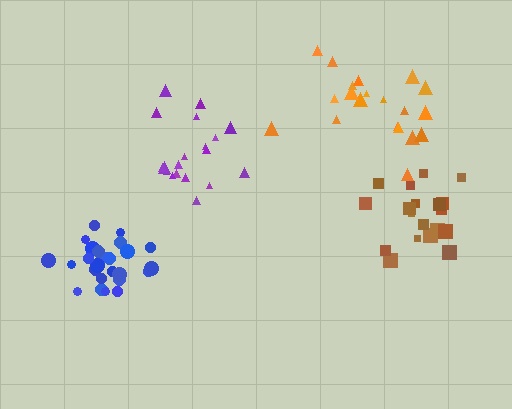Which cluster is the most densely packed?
Blue.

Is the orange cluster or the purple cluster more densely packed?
Orange.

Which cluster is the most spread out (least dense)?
Purple.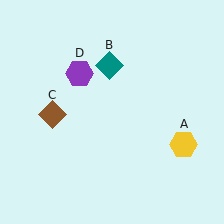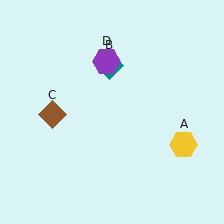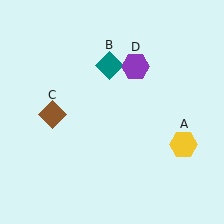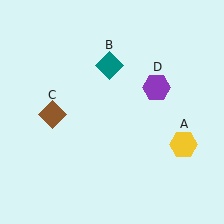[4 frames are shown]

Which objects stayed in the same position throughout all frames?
Yellow hexagon (object A) and teal diamond (object B) and brown diamond (object C) remained stationary.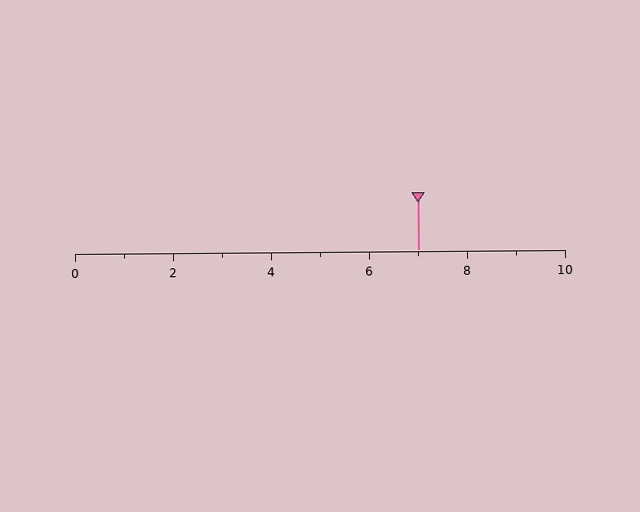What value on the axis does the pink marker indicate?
The marker indicates approximately 7.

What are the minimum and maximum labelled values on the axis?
The axis runs from 0 to 10.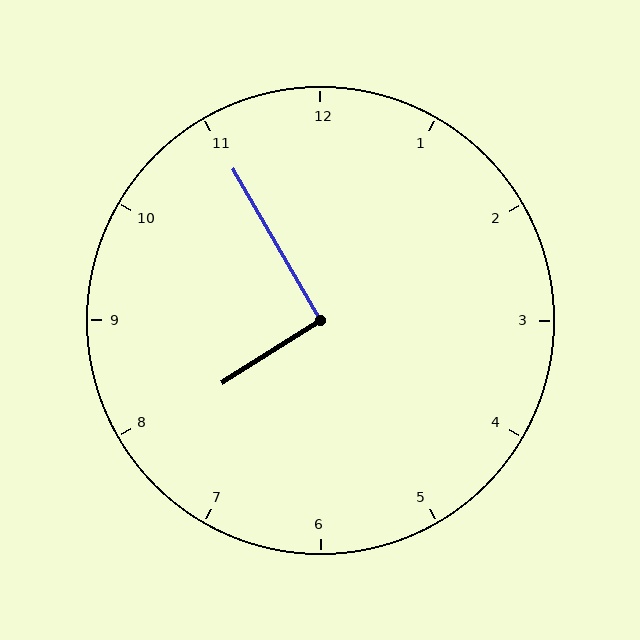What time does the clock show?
7:55.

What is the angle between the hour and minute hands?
Approximately 92 degrees.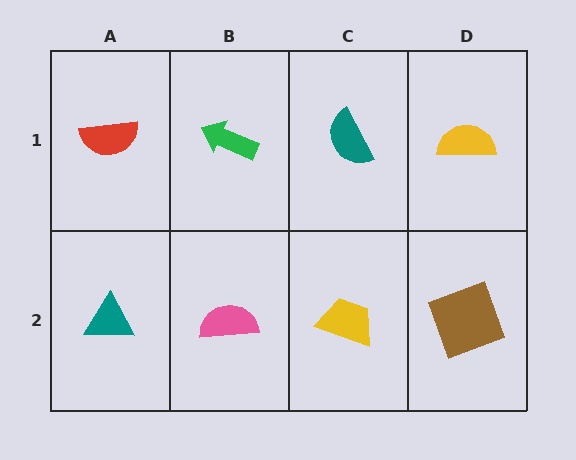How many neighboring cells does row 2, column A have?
2.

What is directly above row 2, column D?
A yellow semicircle.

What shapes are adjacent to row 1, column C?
A yellow trapezoid (row 2, column C), a green arrow (row 1, column B), a yellow semicircle (row 1, column D).